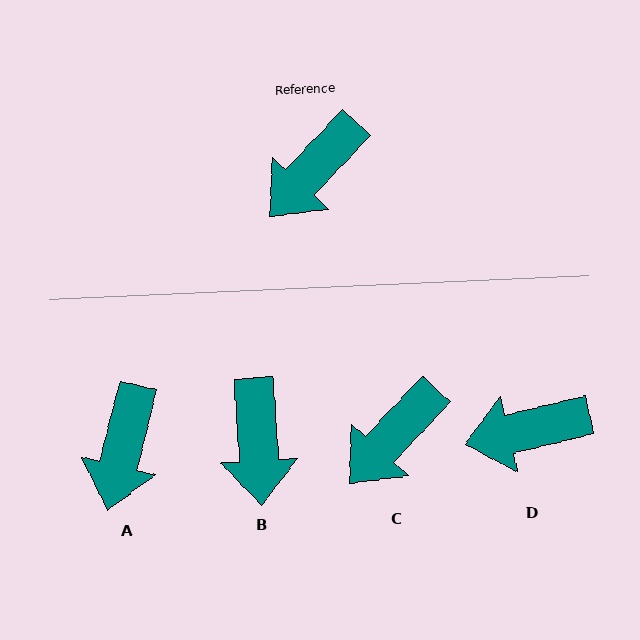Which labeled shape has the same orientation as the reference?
C.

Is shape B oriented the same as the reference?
No, it is off by about 46 degrees.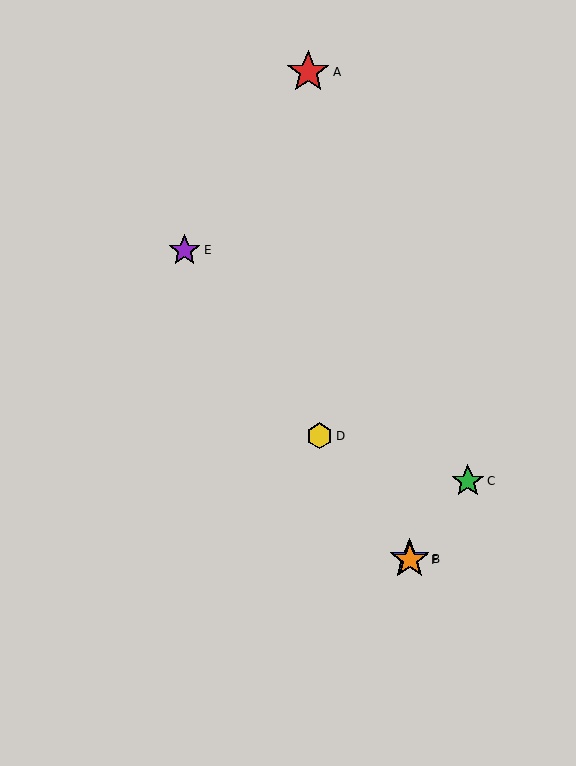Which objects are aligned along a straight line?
Objects B, D, E, F are aligned along a straight line.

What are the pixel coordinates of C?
Object C is at (468, 481).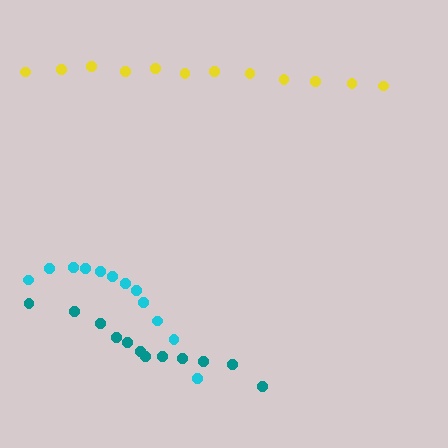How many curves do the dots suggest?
There are 3 distinct paths.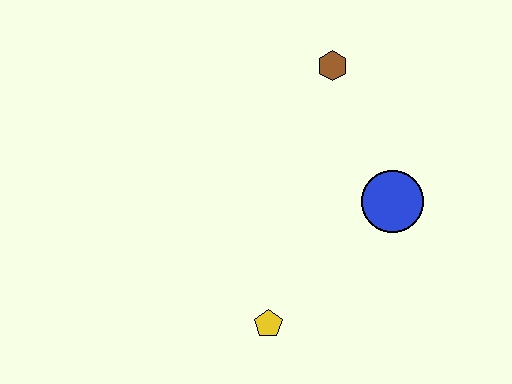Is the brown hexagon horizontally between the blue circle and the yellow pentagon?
Yes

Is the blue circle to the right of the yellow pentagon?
Yes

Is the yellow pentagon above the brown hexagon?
No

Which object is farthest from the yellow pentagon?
The brown hexagon is farthest from the yellow pentagon.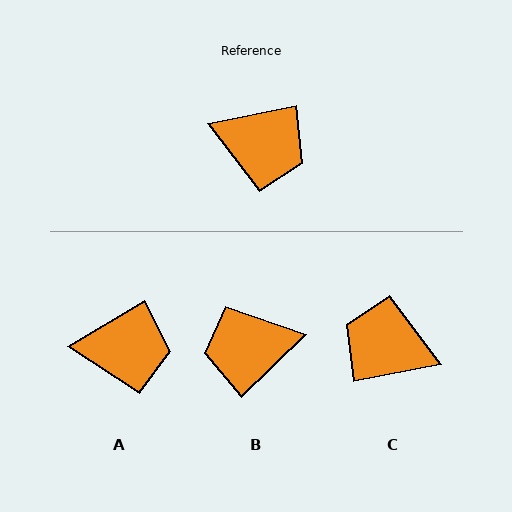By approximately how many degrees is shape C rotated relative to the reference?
Approximately 180 degrees clockwise.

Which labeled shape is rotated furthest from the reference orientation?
C, about 180 degrees away.